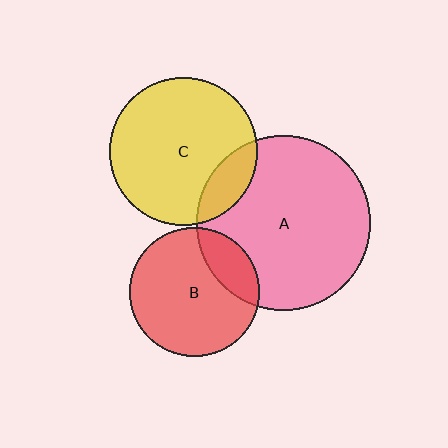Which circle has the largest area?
Circle A (pink).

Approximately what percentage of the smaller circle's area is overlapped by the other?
Approximately 20%.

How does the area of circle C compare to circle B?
Approximately 1.3 times.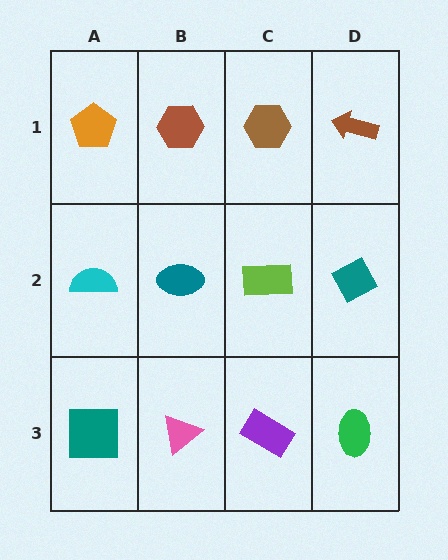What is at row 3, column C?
A purple rectangle.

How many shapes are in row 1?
4 shapes.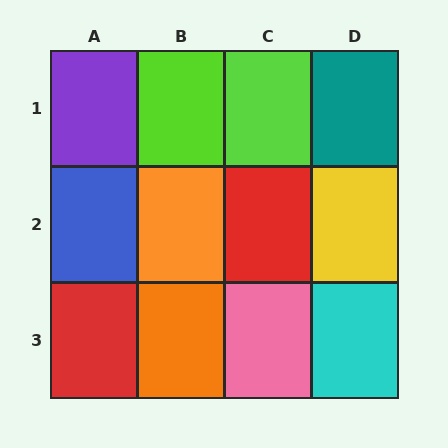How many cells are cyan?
1 cell is cyan.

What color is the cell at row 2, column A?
Blue.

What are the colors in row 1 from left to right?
Purple, lime, lime, teal.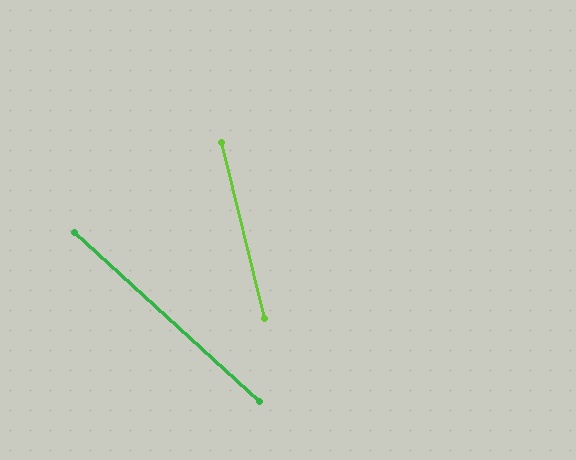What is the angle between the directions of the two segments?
Approximately 34 degrees.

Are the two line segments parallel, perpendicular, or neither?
Neither parallel nor perpendicular — they differ by about 34°.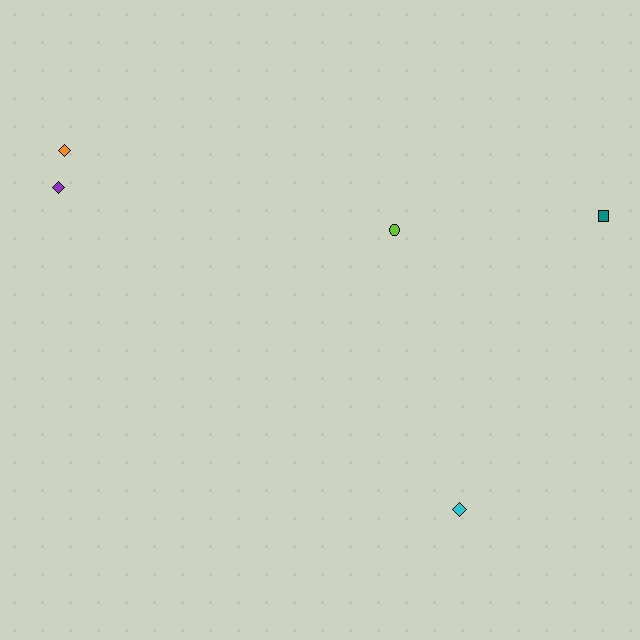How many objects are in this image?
There are 5 objects.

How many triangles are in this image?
There are no triangles.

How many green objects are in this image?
There are no green objects.